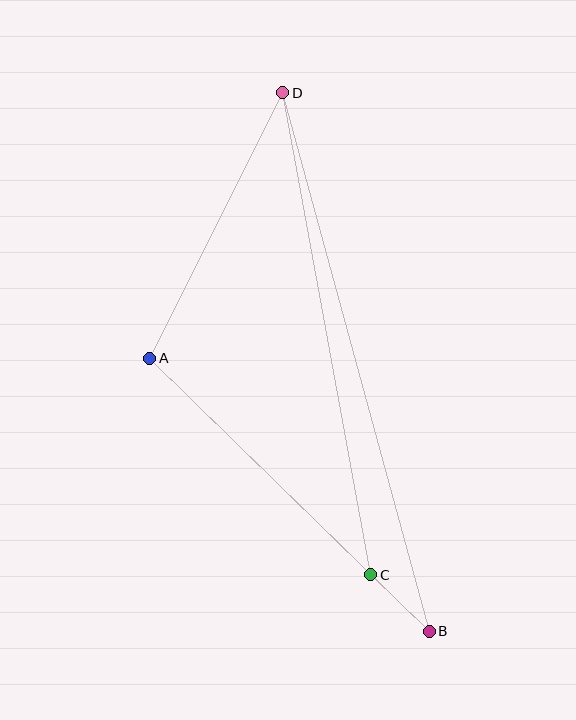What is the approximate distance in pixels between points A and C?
The distance between A and C is approximately 309 pixels.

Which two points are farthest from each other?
Points B and D are farthest from each other.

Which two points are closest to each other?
Points B and C are closest to each other.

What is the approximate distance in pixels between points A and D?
The distance between A and D is approximately 297 pixels.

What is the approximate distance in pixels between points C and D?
The distance between C and D is approximately 490 pixels.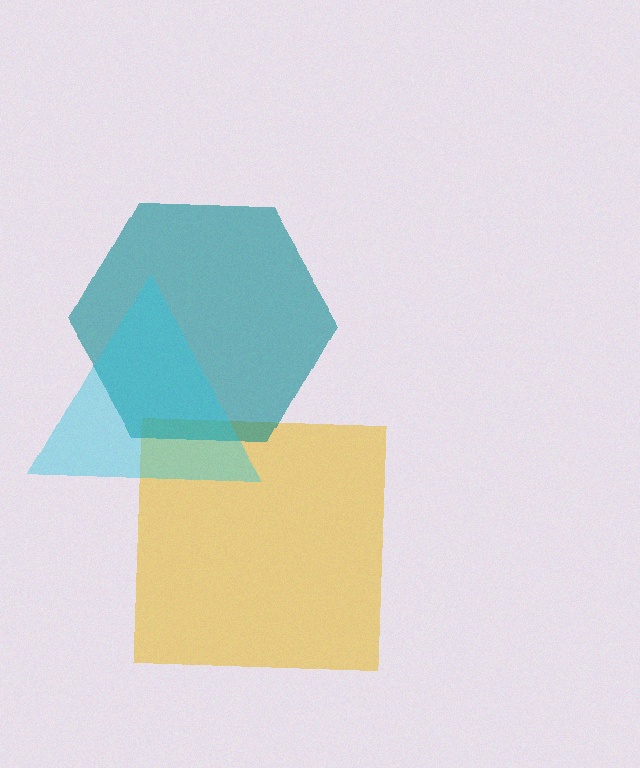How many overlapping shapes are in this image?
There are 3 overlapping shapes in the image.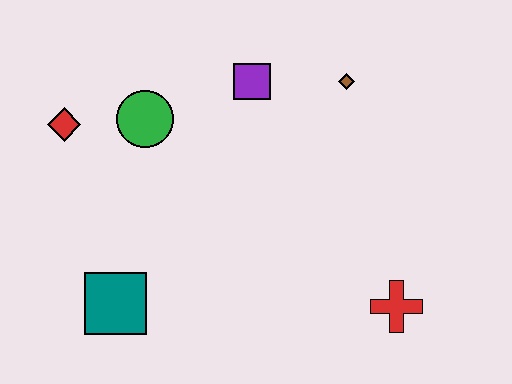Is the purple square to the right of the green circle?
Yes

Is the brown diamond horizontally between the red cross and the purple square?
Yes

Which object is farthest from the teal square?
The brown diamond is farthest from the teal square.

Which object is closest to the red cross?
The brown diamond is closest to the red cross.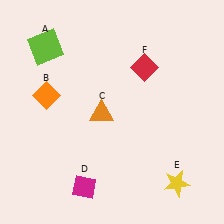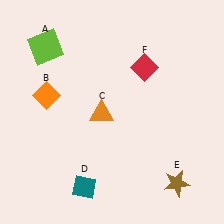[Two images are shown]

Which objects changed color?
D changed from magenta to teal. E changed from yellow to brown.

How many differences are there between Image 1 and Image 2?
There are 2 differences between the two images.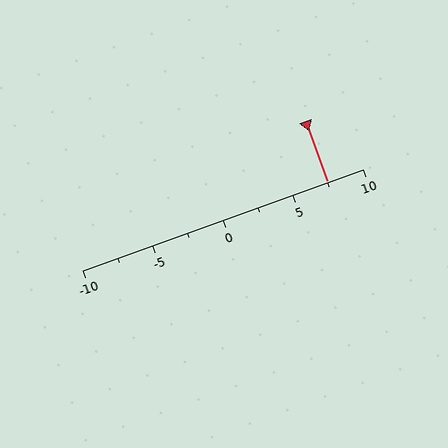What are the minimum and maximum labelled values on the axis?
The axis runs from -10 to 10.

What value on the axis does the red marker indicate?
The marker indicates approximately 7.5.